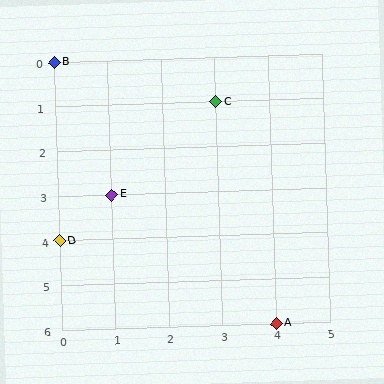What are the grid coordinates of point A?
Point A is at grid coordinates (4, 6).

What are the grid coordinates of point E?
Point E is at grid coordinates (1, 3).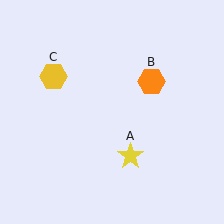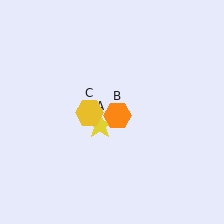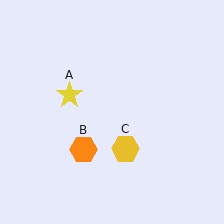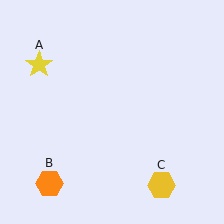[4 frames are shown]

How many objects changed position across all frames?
3 objects changed position: yellow star (object A), orange hexagon (object B), yellow hexagon (object C).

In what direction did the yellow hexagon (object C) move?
The yellow hexagon (object C) moved down and to the right.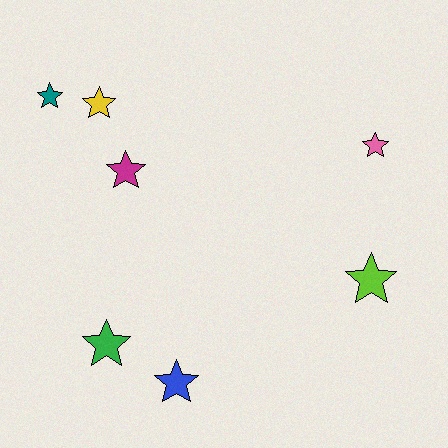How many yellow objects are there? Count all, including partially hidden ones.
There is 1 yellow object.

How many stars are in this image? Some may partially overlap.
There are 7 stars.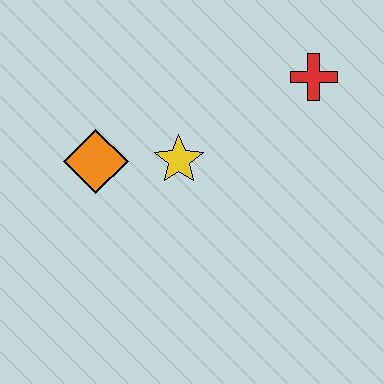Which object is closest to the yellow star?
The orange diamond is closest to the yellow star.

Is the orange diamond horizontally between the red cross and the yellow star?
No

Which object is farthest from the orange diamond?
The red cross is farthest from the orange diamond.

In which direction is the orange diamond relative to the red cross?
The orange diamond is to the left of the red cross.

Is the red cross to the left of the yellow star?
No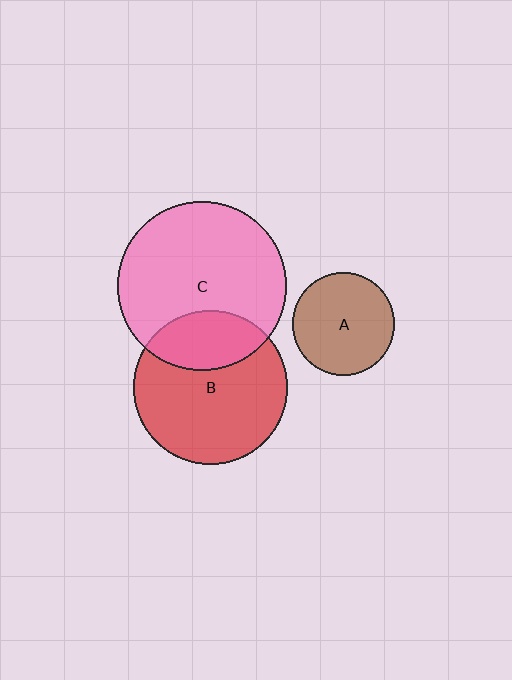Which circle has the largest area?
Circle C (pink).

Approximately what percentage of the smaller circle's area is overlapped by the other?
Approximately 30%.